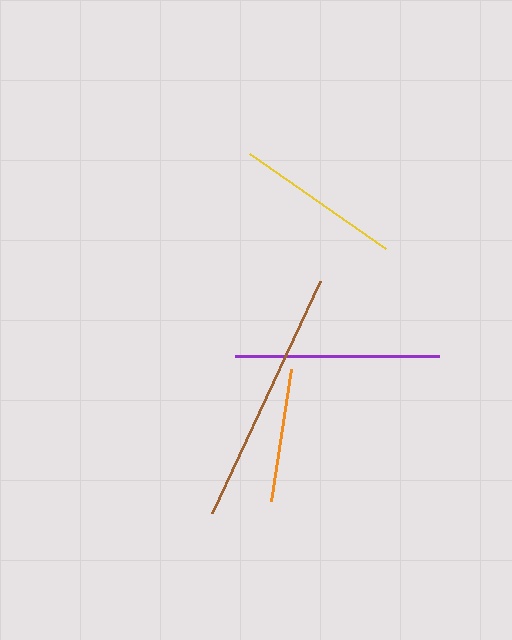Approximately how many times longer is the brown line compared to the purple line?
The brown line is approximately 1.3 times the length of the purple line.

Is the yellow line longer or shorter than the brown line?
The brown line is longer than the yellow line.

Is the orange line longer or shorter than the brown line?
The brown line is longer than the orange line.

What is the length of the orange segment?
The orange segment is approximately 133 pixels long.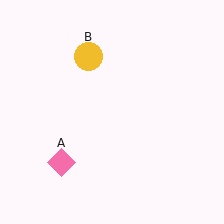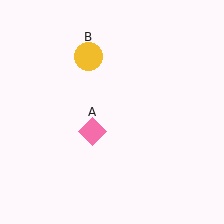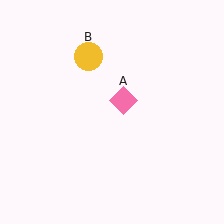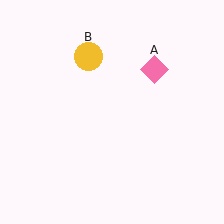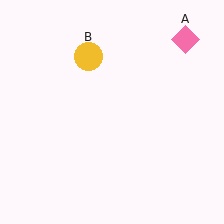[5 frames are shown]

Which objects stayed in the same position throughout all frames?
Yellow circle (object B) remained stationary.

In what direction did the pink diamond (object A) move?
The pink diamond (object A) moved up and to the right.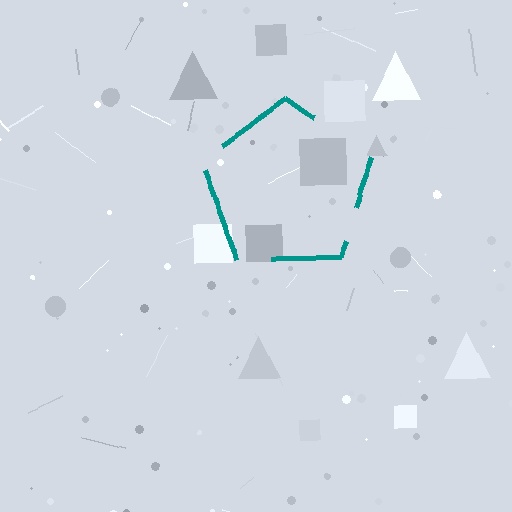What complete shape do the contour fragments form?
The contour fragments form a pentagon.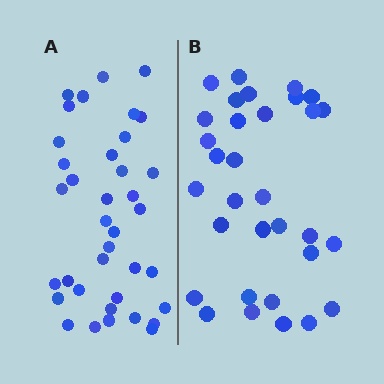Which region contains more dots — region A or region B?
Region A (the left region) has more dots.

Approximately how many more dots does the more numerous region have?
Region A has about 5 more dots than region B.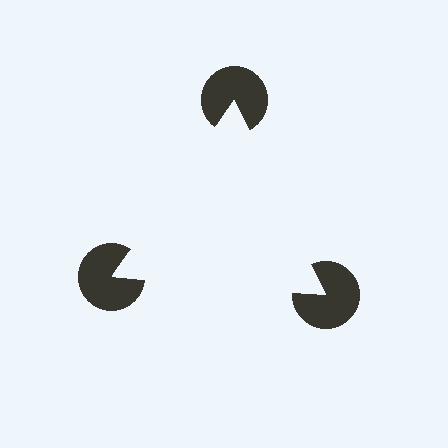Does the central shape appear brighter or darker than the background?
It typically appears slightly brighter than the background, even though no actual brightness change is drawn.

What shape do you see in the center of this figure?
An illusory triangle — its edges are inferred from the aligned wedge cuts in the pac-man discs, not physically drawn.